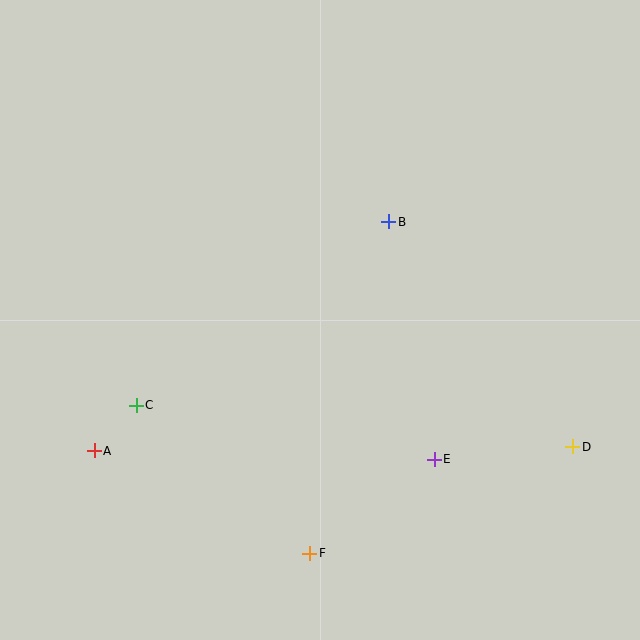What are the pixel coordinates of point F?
Point F is at (310, 553).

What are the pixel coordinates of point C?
Point C is at (136, 405).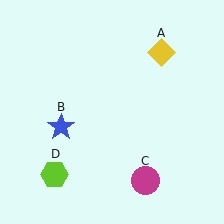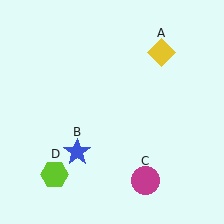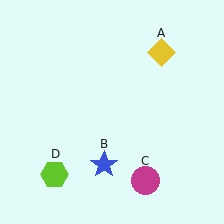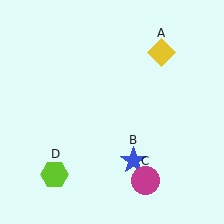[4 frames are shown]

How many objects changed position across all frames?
1 object changed position: blue star (object B).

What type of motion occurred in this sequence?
The blue star (object B) rotated counterclockwise around the center of the scene.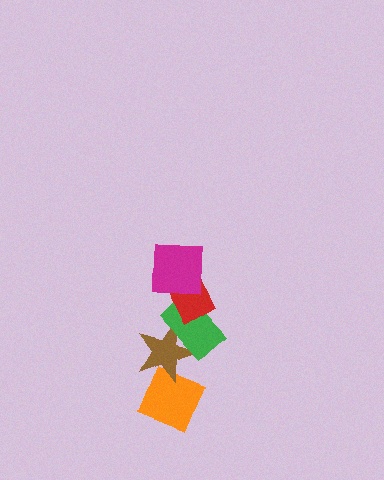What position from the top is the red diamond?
The red diamond is 2nd from the top.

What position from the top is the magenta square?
The magenta square is 1st from the top.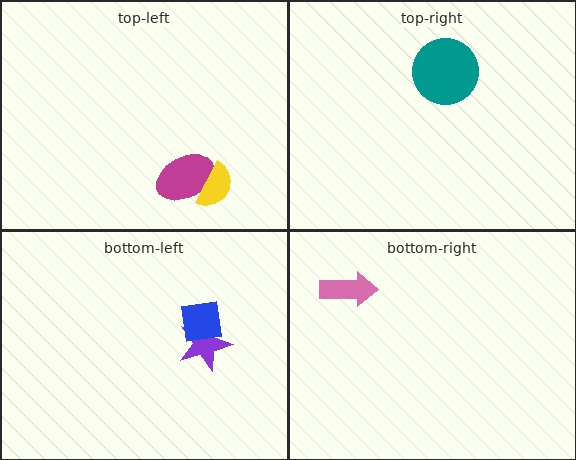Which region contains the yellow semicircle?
The top-left region.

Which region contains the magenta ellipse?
The top-left region.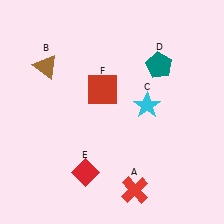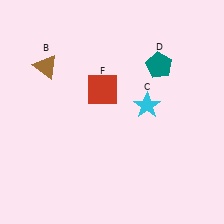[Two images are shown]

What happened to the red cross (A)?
The red cross (A) was removed in Image 2. It was in the bottom-right area of Image 1.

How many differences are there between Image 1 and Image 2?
There are 2 differences between the two images.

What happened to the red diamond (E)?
The red diamond (E) was removed in Image 2. It was in the bottom-left area of Image 1.